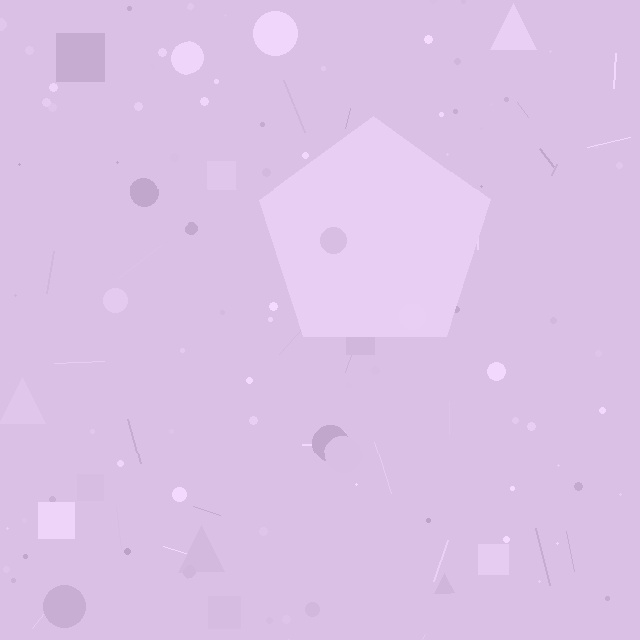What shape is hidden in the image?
A pentagon is hidden in the image.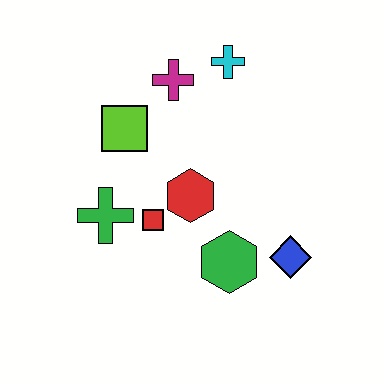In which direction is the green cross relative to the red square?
The green cross is to the left of the red square.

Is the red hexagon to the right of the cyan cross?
No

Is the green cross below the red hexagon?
Yes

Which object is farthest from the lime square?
The blue diamond is farthest from the lime square.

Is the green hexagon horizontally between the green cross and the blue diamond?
Yes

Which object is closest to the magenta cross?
The cyan cross is closest to the magenta cross.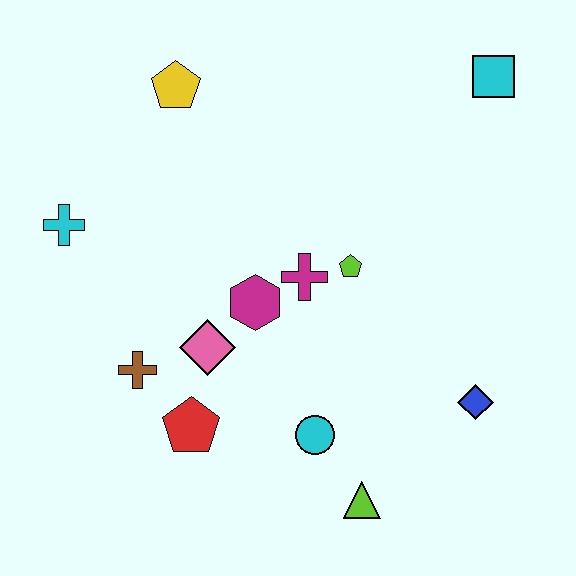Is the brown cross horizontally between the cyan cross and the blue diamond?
Yes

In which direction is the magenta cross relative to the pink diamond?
The magenta cross is to the right of the pink diamond.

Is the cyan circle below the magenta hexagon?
Yes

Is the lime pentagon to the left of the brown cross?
No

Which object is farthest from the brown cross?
The cyan square is farthest from the brown cross.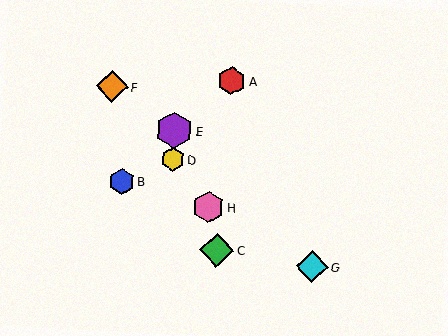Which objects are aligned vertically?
Objects D, E are aligned vertically.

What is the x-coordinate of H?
Object H is at x≈208.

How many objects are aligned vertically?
2 objects (D, E) are aligned vertically.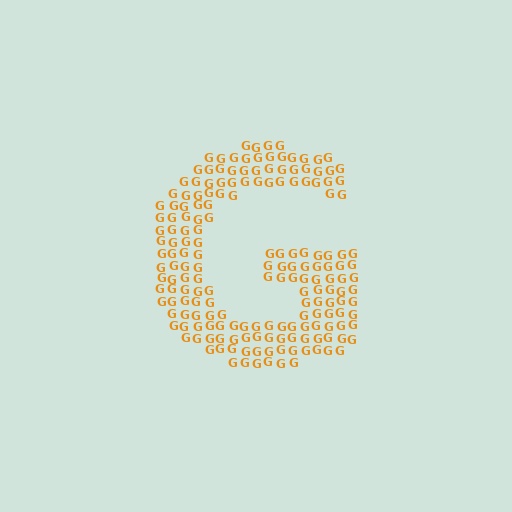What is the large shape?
The large shape is the letter G.